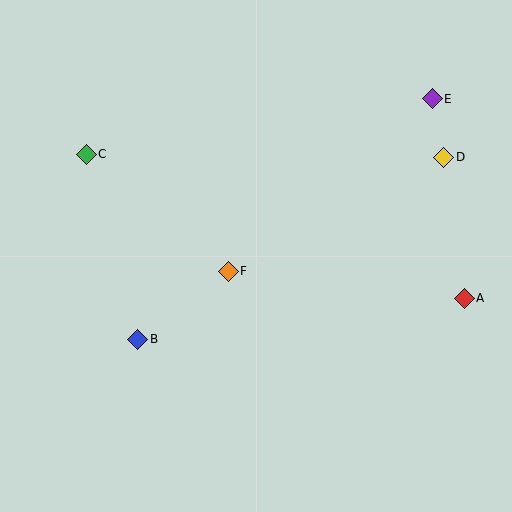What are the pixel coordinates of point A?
Point A is at (464, 298).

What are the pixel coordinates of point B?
Point B is at (137, 339).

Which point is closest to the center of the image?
Point F at (228, 271) is closest to the center.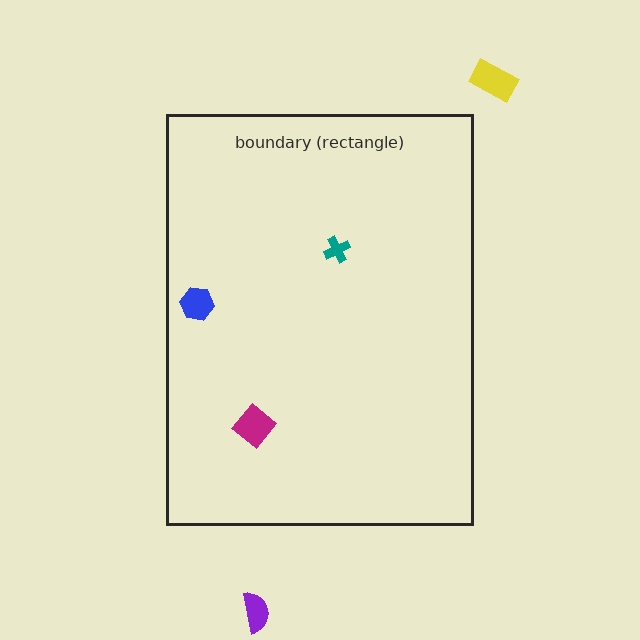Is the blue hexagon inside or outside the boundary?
Inside.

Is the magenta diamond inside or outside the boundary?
Inside.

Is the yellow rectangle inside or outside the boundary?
Outside.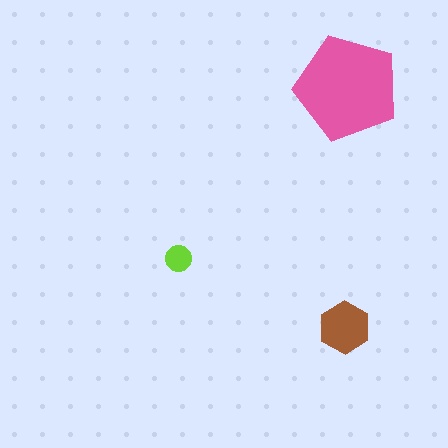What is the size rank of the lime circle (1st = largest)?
3rd.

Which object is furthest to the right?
The pink pentagon is rightmost.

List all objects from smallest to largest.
The lime circle, the brown hexagon, the pink pentagon.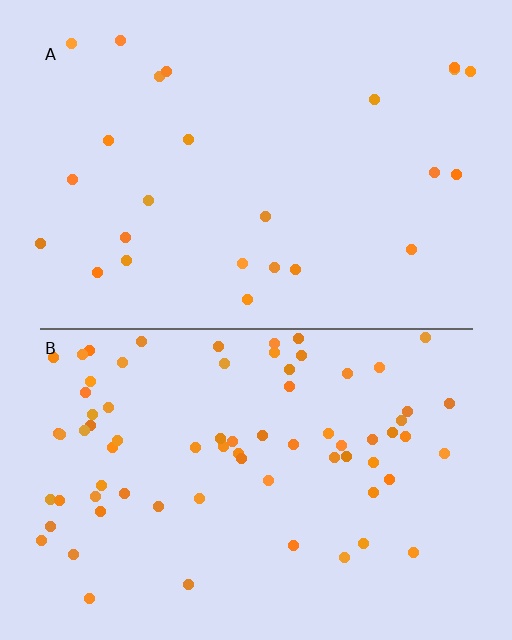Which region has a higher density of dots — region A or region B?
B (the bottom).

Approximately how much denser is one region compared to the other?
Approximately 2.9× — region B over region A.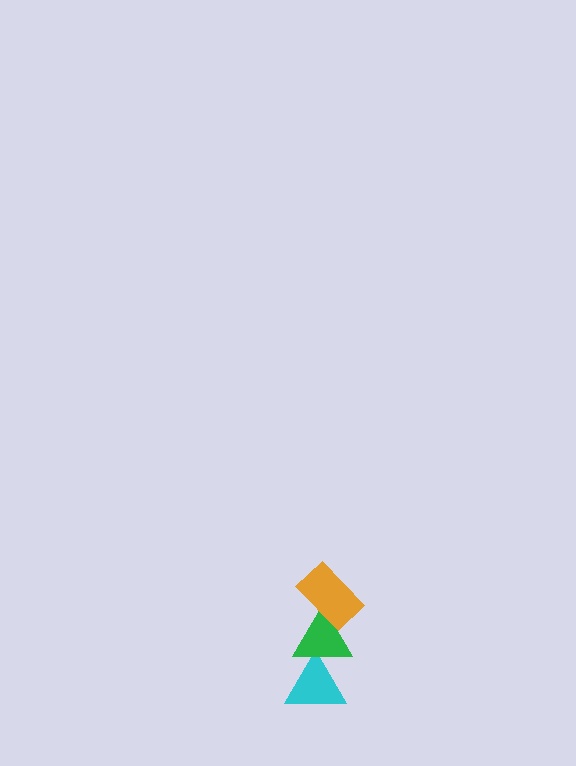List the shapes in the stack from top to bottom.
From top to bottom: the orange rectangle, the green triangle, the cyan triangle.